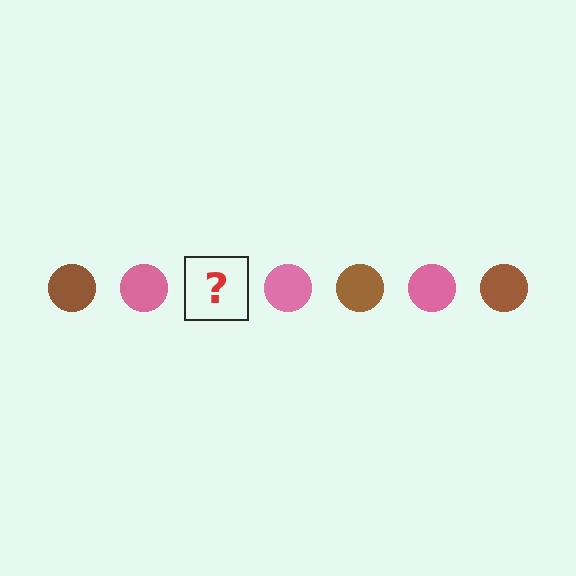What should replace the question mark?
The question mark should be replaced with a brown circle.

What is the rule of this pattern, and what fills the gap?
The rule is that the pattern cycles through brown, pink circles. The gap should be filled with a brown circle.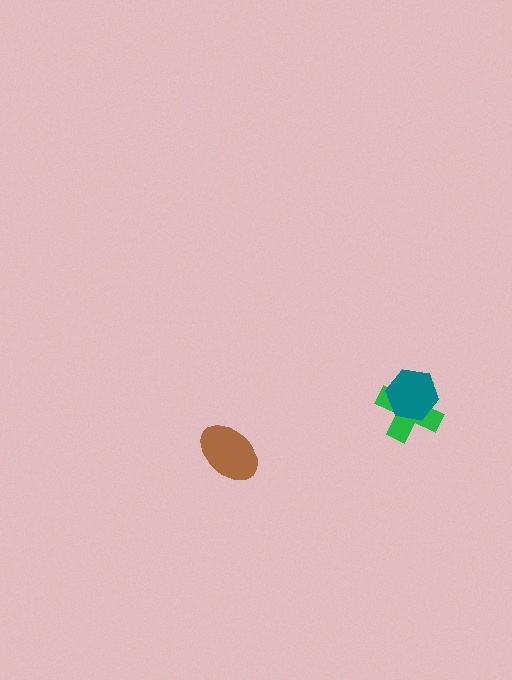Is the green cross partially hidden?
Yes, it is partially covered by another shape.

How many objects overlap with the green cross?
1 object overlaps with the green cross.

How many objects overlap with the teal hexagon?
1 object overlaps with the teal hexagon.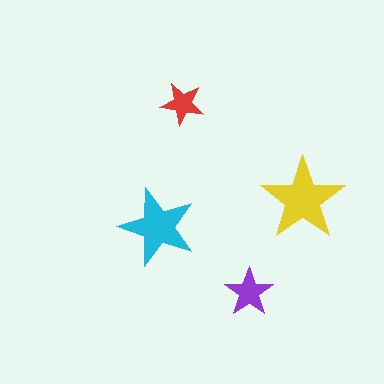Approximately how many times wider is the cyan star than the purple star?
About 1.5 times wider.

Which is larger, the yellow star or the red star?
The yellow one.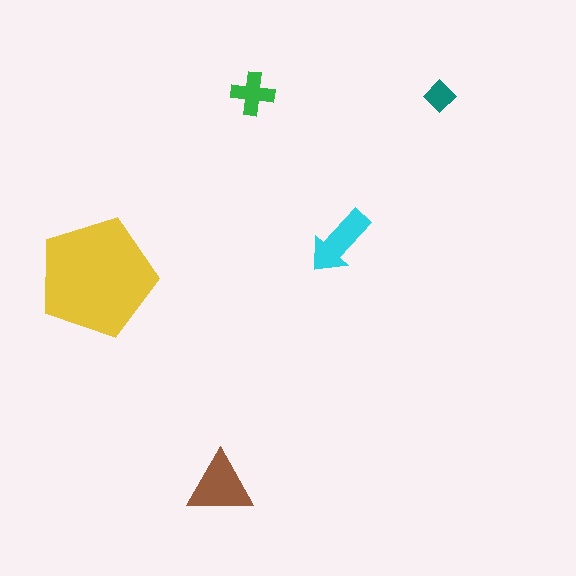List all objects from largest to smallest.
The yellow pentagon, the brown triangle, the cyan arrow, the green cross, the teal diamond.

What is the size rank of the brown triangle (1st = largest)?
2nd.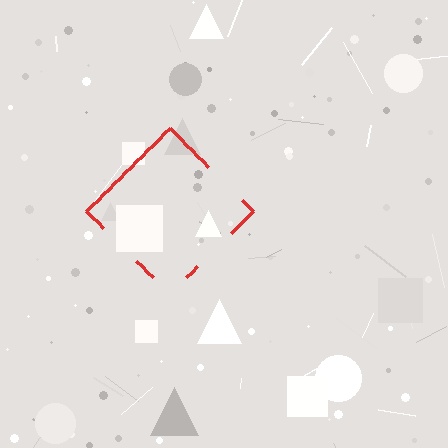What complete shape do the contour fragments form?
The contour fragments form a diamond.